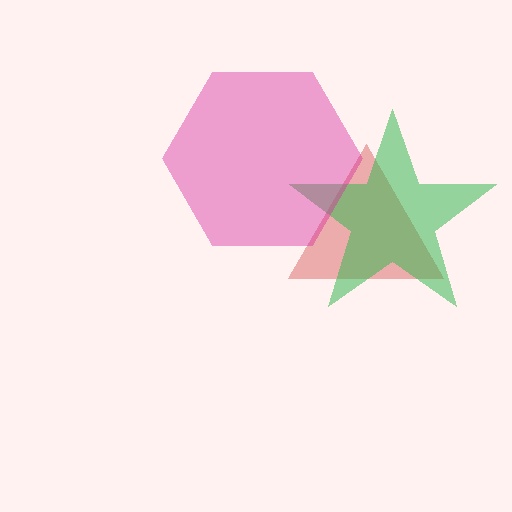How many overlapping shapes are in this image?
There are 3 overlapping shapes in the image.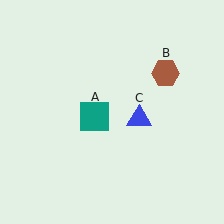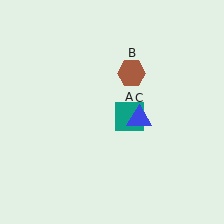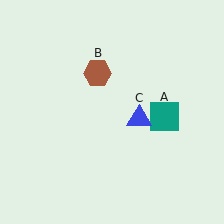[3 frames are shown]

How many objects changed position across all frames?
2 objects changed position: teal square (object A), brown hexagon (object B).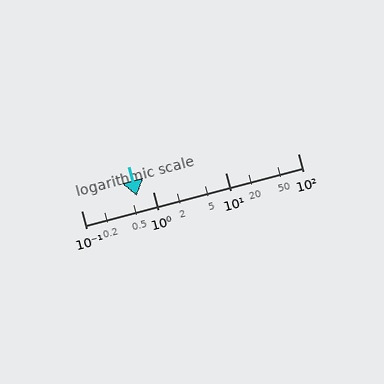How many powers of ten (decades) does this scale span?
The scale spans 3 decades, from 0.1 to 100.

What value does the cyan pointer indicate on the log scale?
The pointer indicates approximately 0.59.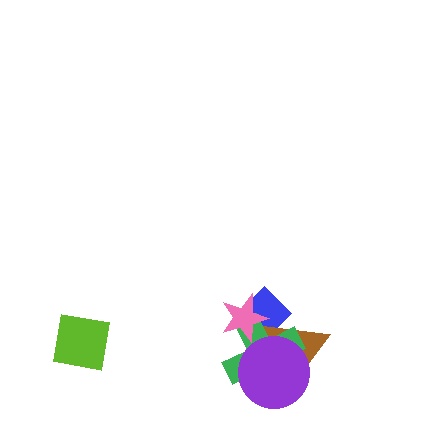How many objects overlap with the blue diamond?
3 objects overlap with the blue diamond.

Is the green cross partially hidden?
Yes, it is partially covered by another shape.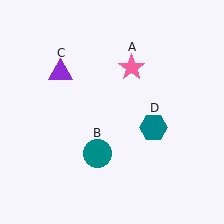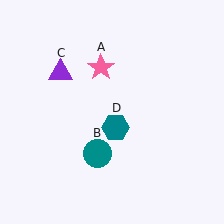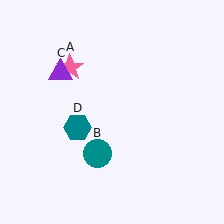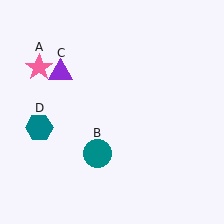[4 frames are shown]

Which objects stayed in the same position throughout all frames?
Teal circle (object B) and purple triangle (object C) remained stationary.